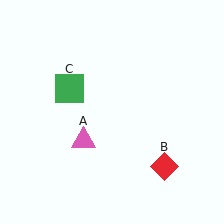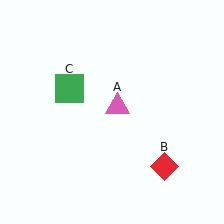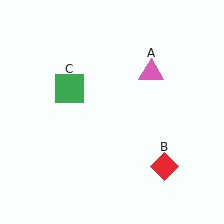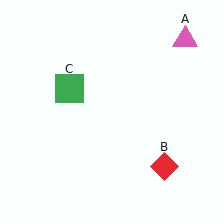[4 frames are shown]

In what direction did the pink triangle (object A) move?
The pink triangle (object A) moved up and to the right.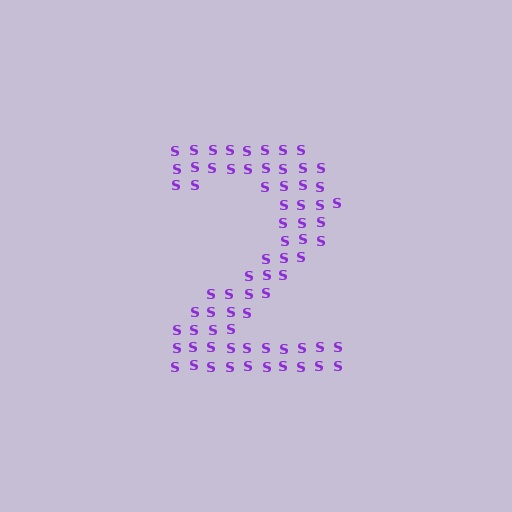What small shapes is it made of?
It is made of small letter S's.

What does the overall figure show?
The overall figure shows the digit 2.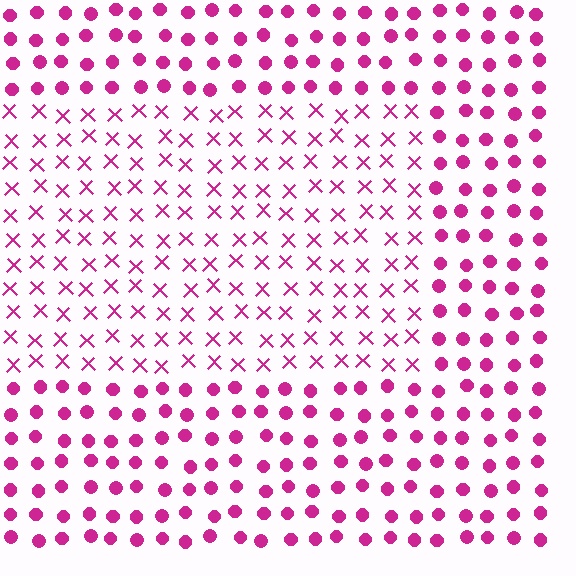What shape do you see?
I see a rectangle.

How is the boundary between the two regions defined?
The boundary is defined by a change in element shape: X marks inside vs. circles outside. All elements share the same color and spacing.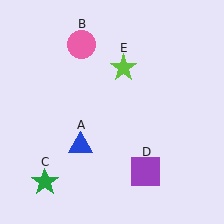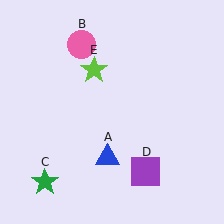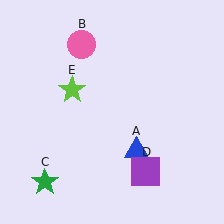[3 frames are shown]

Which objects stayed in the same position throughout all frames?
Pink circle (object B) and green star (object C) and purple square (object D) remained stationary.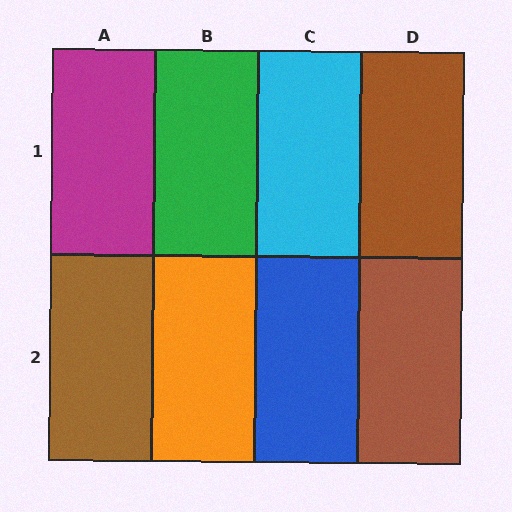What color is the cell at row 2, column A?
Brown.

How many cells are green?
1 cell is green.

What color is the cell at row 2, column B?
Orange.